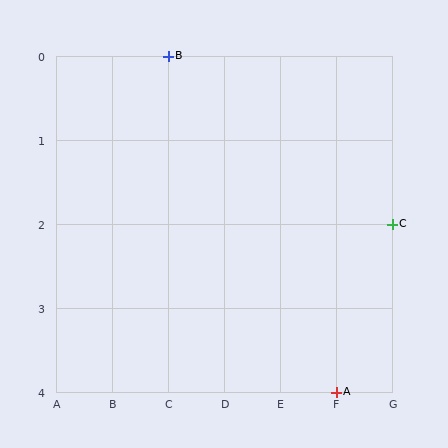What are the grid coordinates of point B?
Point B is at grid coordinates (C, 0).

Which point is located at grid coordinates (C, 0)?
Point B is at (C, 0).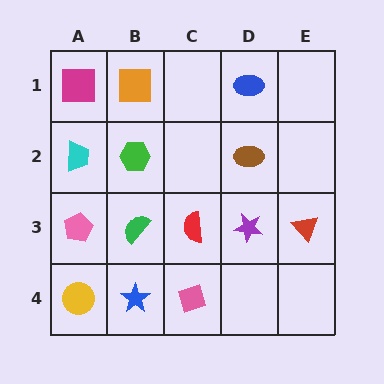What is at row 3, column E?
A red triangle.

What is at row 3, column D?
A purple star.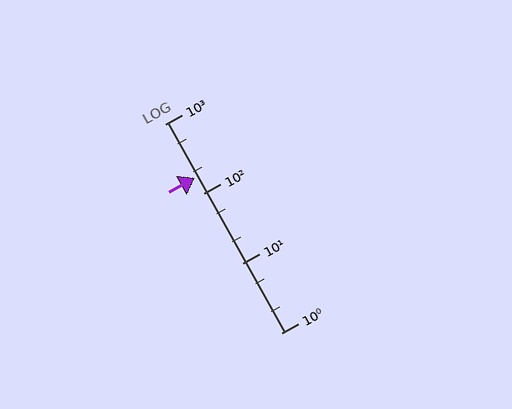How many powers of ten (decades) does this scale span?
The scale spans 3 decades, from 1 to 1000.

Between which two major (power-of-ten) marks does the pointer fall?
The pointer is between 100 and 1000.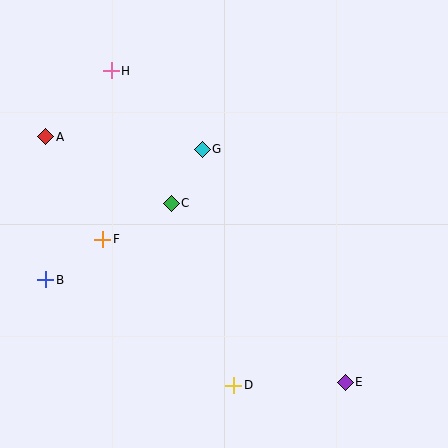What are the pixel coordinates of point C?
Point C is at (171, 203).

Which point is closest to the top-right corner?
Point G is closest to the top-right corner.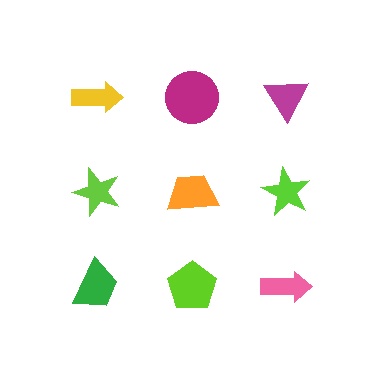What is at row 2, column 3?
A lime star.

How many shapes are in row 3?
3 shapes.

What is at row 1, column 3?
A magenta triangle.